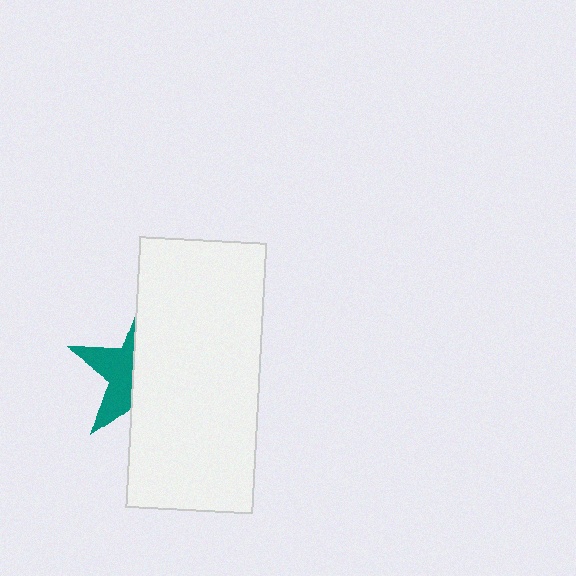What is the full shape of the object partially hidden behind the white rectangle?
The partially hidden object is a teal star.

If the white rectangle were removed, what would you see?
You would see the complete teal star.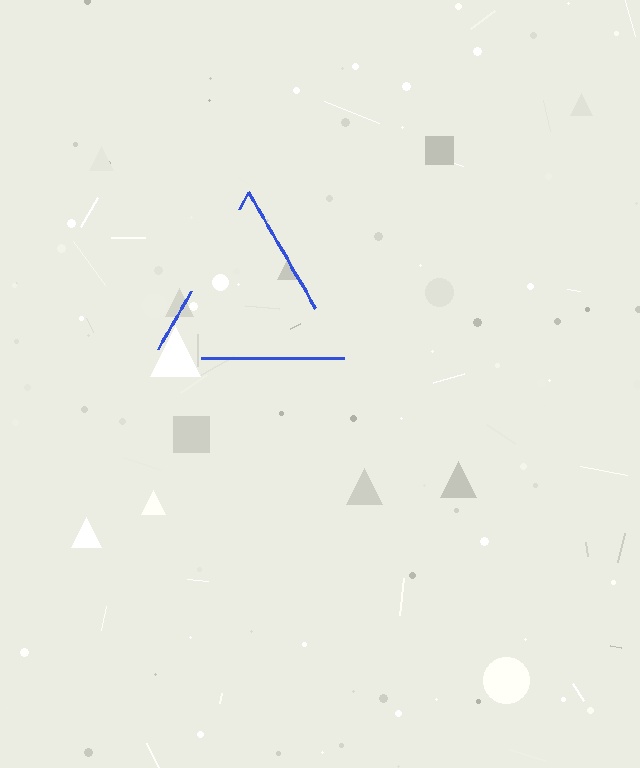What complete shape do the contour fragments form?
The contour fragments form a triangle.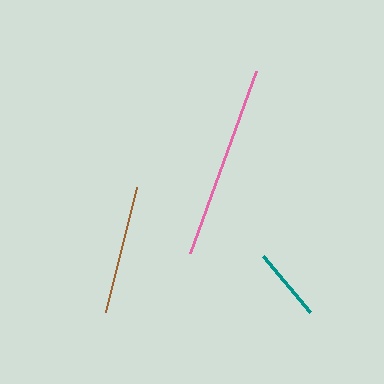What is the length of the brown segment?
The brown segment is approximately 130 pixels long.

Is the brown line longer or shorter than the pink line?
The pink line is longer than the brown line.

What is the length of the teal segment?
The teal segment is approximately 73 pixels long.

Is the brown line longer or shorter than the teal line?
The brown line is longer than the teal line.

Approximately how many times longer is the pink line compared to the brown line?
The pink line is approximately 1.5 times the length of the brown line.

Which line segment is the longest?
The pink line is the longest at approximately 194 pixels.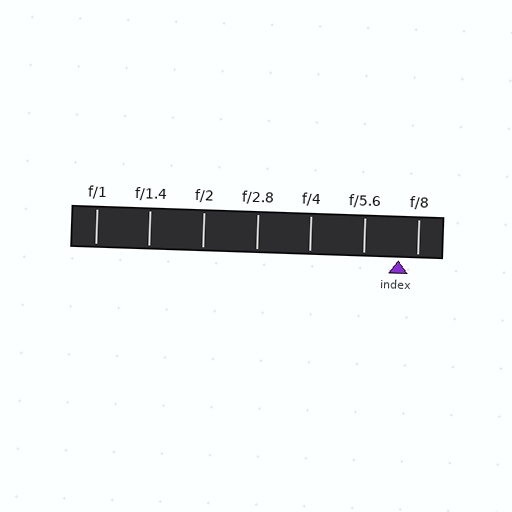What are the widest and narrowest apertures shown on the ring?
The widest aperture shown is f/1 and the narrowest is f/8.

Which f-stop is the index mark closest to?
The index mark is closest to f/8.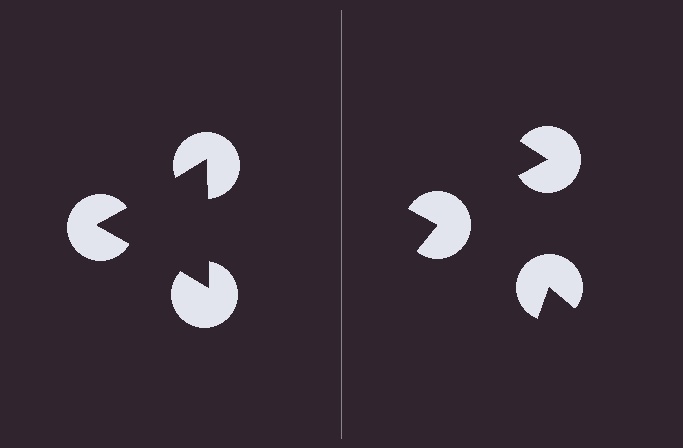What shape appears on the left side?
An illusory triangle.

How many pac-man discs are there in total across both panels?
6 — 3 on each side.